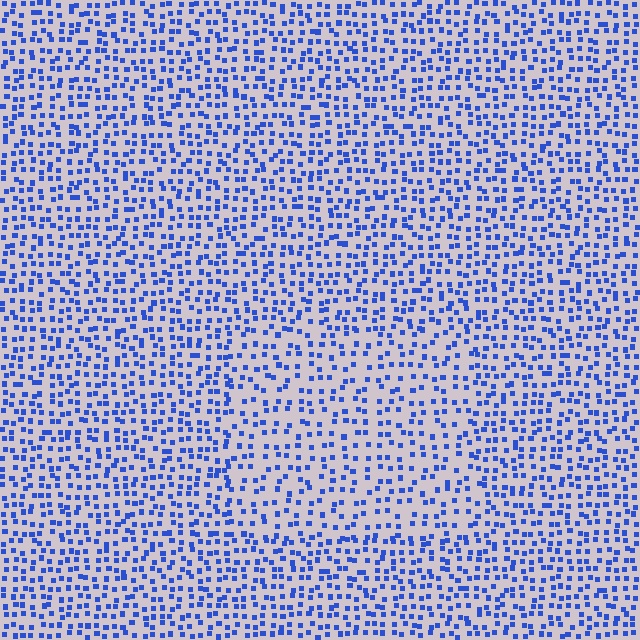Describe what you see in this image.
The image contains small blue elements arranged at two different densities. A rectangle-shaped region is visible where the elements are less densely packed than the surrounding area.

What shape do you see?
I see a rectangle.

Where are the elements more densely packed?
The elements are more densely packed outside the rectangle boundary.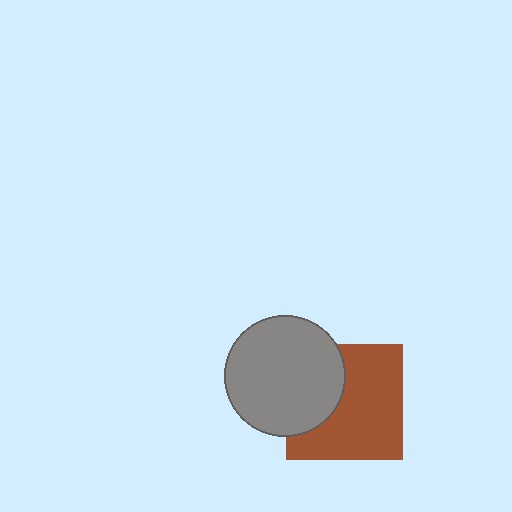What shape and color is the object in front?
The object in front is a gray circle.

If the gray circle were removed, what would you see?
You would see the complete brown square.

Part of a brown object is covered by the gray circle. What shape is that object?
It is a square.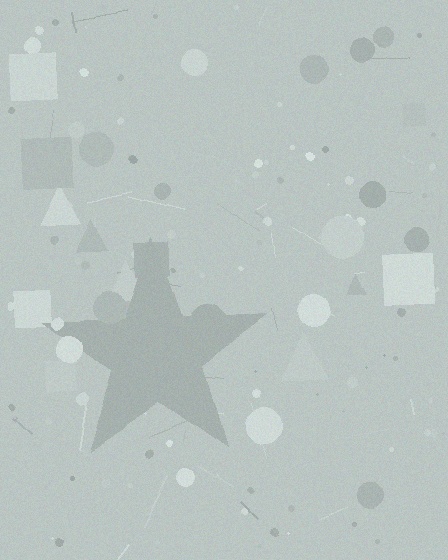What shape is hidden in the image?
A star is hidden in the image.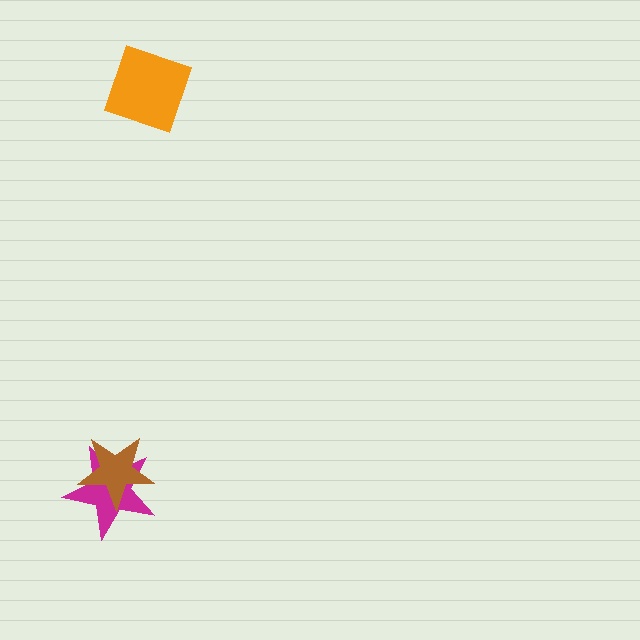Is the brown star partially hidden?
No, no other shape covers it.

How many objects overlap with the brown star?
1 object overlaps with the brown star.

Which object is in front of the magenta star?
The brown star is in front of the magenta star.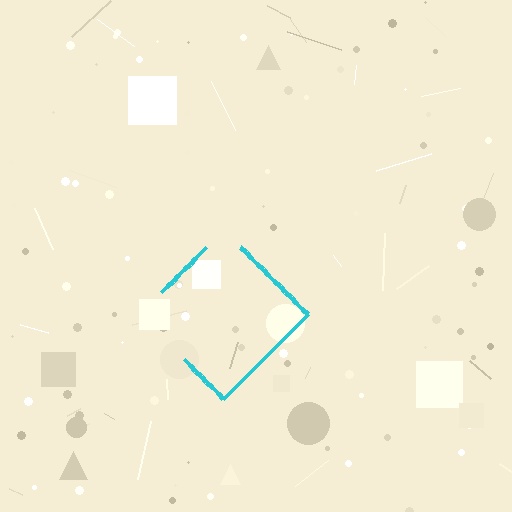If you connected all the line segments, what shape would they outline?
They would outline a diamond.